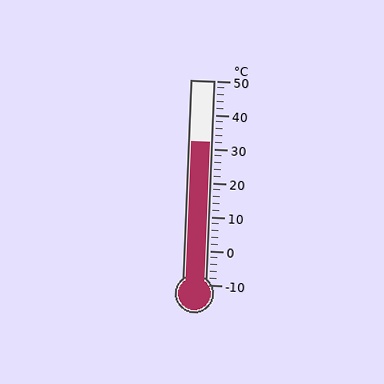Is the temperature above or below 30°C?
The temperature is above 30°C.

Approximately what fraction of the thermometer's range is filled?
The thermometer is filled to approximately 70% of its range.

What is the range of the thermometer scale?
The thermometer scale ranges from -10°C to 50°C.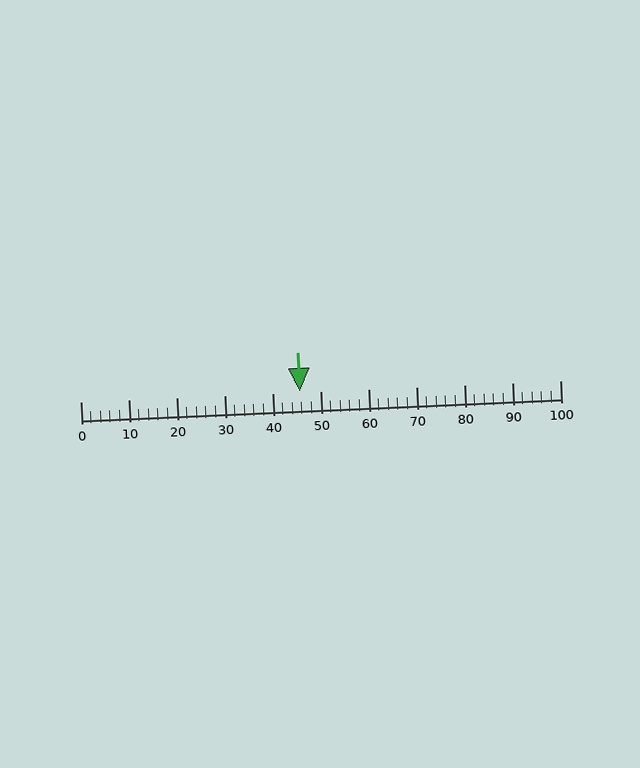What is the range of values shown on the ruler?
The ruler shows values from 0 to 100.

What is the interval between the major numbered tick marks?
The major tick marks are spaced 10 units apart.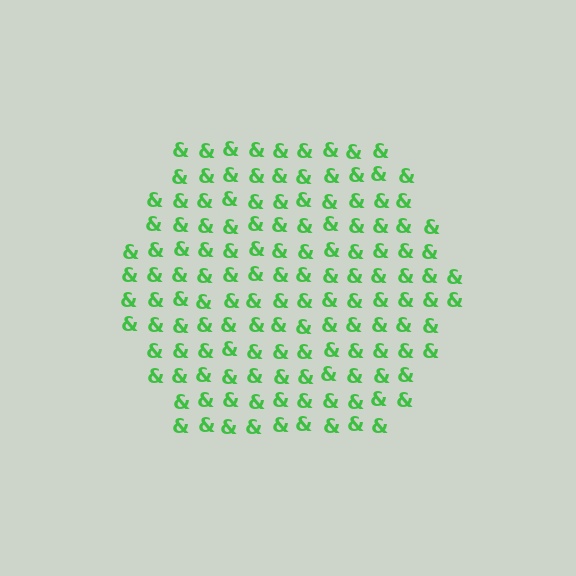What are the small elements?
The small elements are ampersands.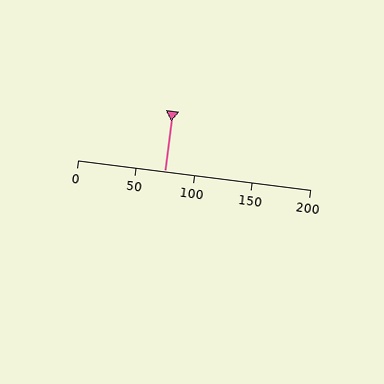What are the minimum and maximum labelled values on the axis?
The axis runs from 0 to 200.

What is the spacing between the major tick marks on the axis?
The major ticks are spaced 50 apart.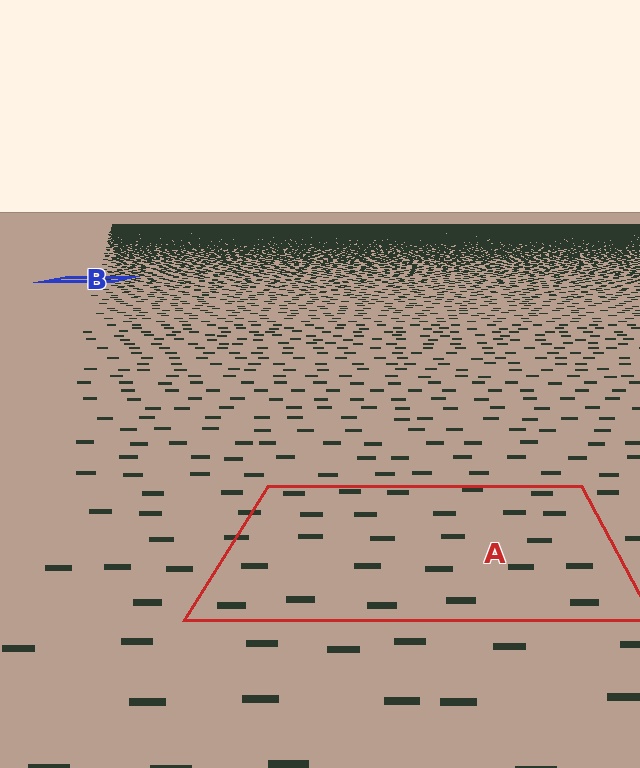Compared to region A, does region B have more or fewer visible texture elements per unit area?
Region B has more texture elements per unit area — they are packed more densely because it is farther away.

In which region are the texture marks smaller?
The texture marks are smaller in region B, because it is farther away.